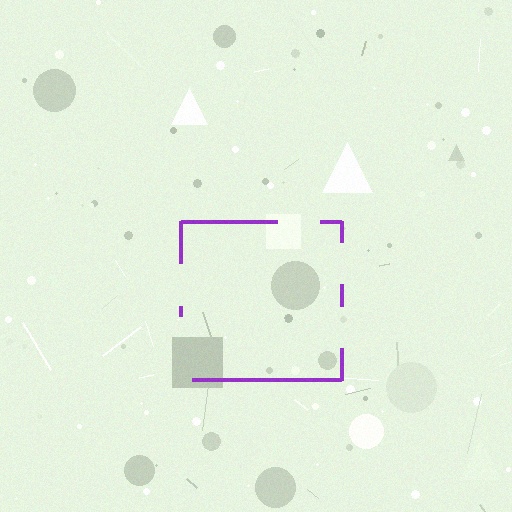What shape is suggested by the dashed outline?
The dashed outline suggests a square.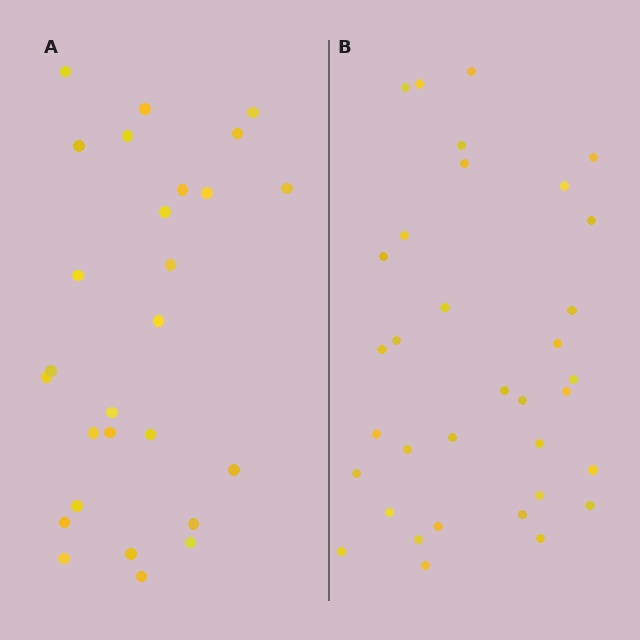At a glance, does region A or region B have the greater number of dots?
Region B (the right region) has more dots.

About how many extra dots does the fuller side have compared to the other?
Region B has roughly 8 or so more dots than region A.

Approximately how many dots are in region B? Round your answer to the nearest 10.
About 30 dots. (The exact count is 34, which rounds to 30.)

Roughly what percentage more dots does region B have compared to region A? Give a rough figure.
About 25% more.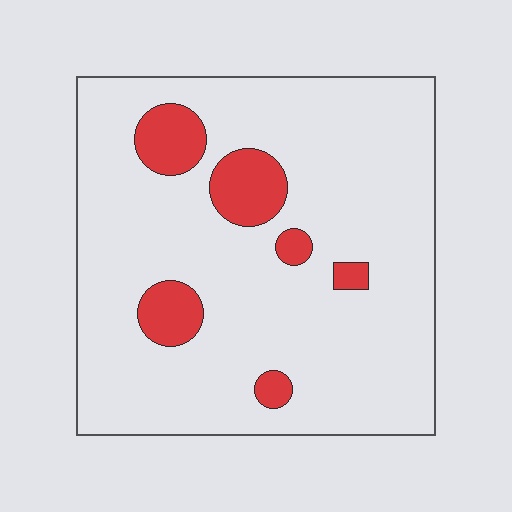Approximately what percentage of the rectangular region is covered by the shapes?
Approximately 10%.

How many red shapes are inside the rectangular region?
6.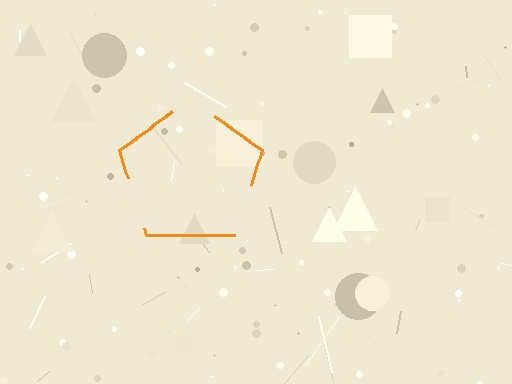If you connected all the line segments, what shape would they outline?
They would outline a pentagon.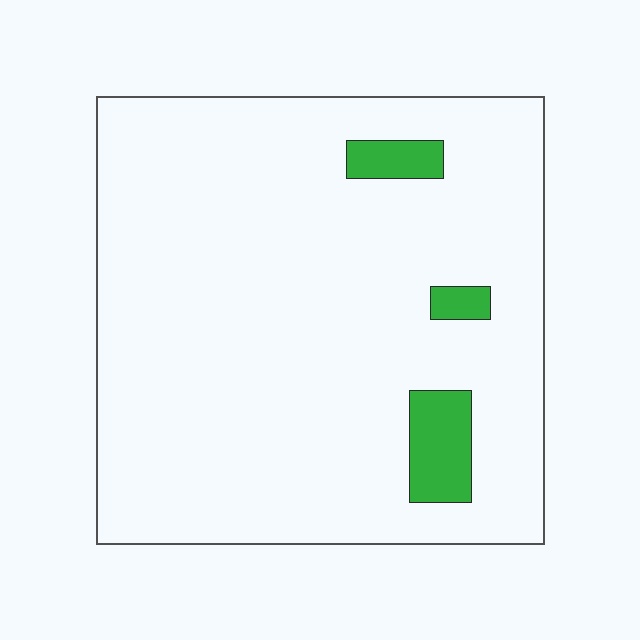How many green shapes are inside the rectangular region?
3.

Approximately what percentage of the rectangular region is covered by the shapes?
Approximately 5%.